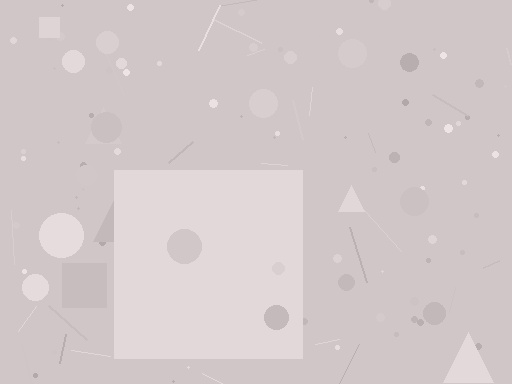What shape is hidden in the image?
A square is hidden in the image.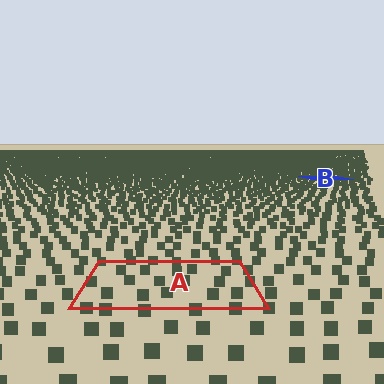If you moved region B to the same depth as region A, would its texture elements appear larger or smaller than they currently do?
They would appear larger. At a closer depth, the same texture elements are projected at a bigger on-screen size.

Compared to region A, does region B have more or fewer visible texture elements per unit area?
Region B has more texture elements per unit area — they are packed more densely because it is farther away.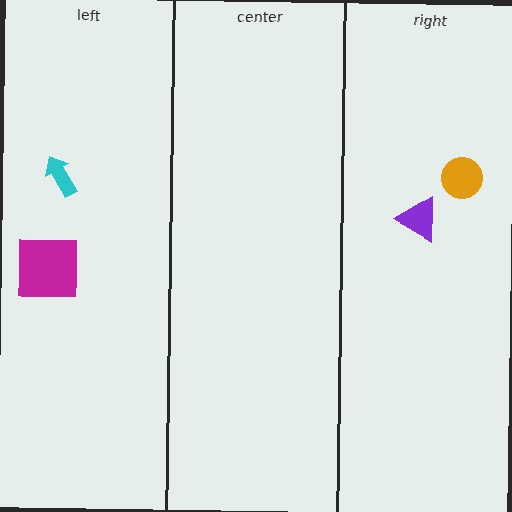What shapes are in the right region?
The orange circle, the purple triangle.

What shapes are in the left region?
The magenta square, the cyan arrow.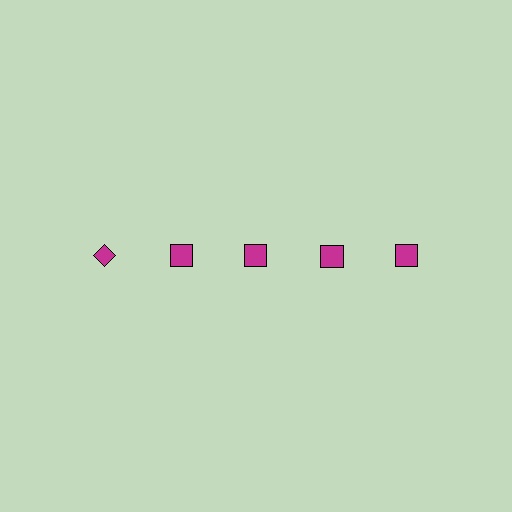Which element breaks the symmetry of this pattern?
The magenta diamond in the top row, leftmost column breaks the symmetry. All other shapes are magenta squares.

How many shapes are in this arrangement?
There are 5 shapes arranged in a grid pattern.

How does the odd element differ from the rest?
It has a different shape: diamond instead of square.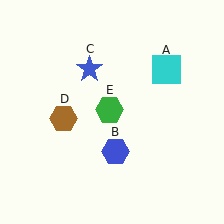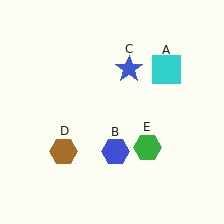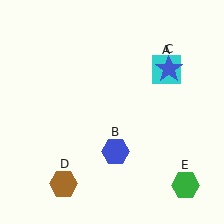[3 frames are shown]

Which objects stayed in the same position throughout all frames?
Cyan square (object A) and blue hexagon (object B) remained stationary.